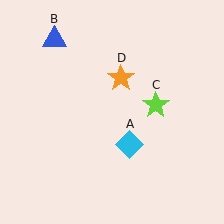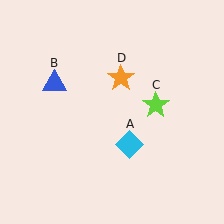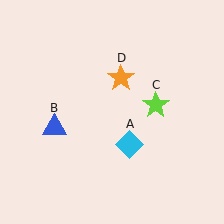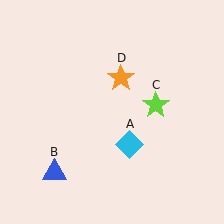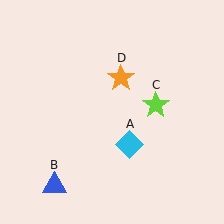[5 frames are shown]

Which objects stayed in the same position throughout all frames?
Cyan diamond (object A) and lime star (object C) and orange star (object D) remained stationary.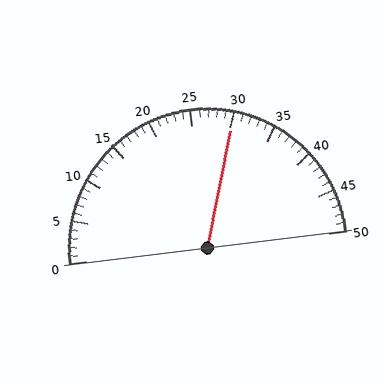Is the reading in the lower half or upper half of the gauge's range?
The reading is in the upper half of the range (0 to 50).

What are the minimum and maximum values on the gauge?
The gauge ranges from 0 to 50.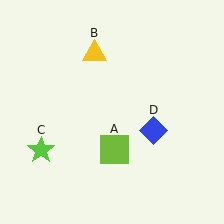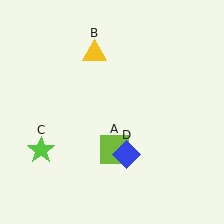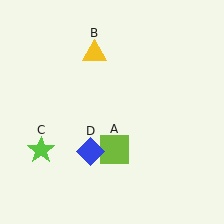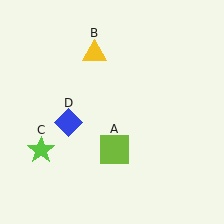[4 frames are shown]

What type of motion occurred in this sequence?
The blue diamond (object D) rotated clockwise around the center of the scene.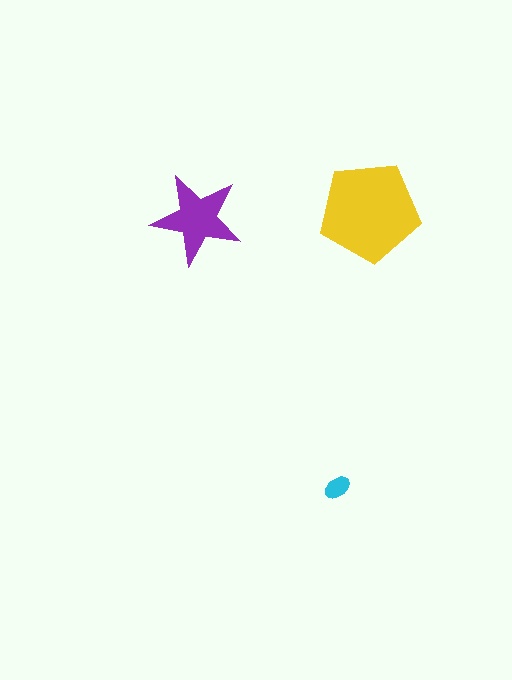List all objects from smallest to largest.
The cyan ellipse, the purple star, the yellow pentagon.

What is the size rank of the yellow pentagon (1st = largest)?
1st.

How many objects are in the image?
There are 3 objects in the image.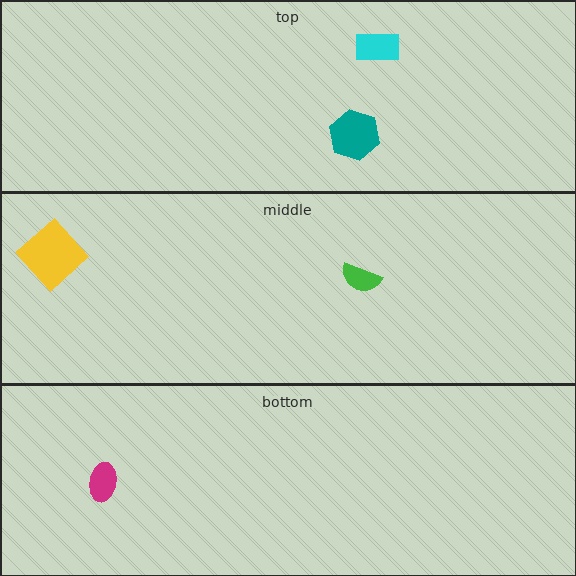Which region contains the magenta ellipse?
The bottom region.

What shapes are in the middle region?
The yellow diamond, the green semicircle.